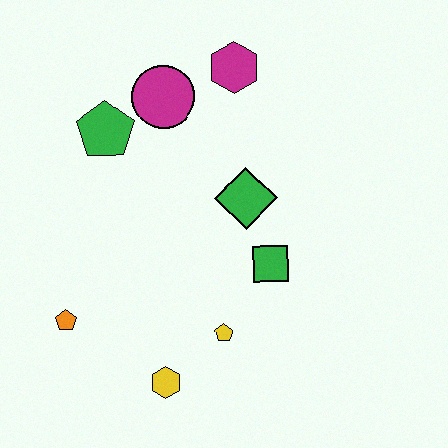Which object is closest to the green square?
The green diamond is closest to the green square.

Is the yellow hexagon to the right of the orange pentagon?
Yes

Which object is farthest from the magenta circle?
The yellow hexagon is farthest from the magenta circle.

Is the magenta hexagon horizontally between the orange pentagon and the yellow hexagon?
No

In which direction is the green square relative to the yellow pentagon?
The green square is above the yellow pentagon.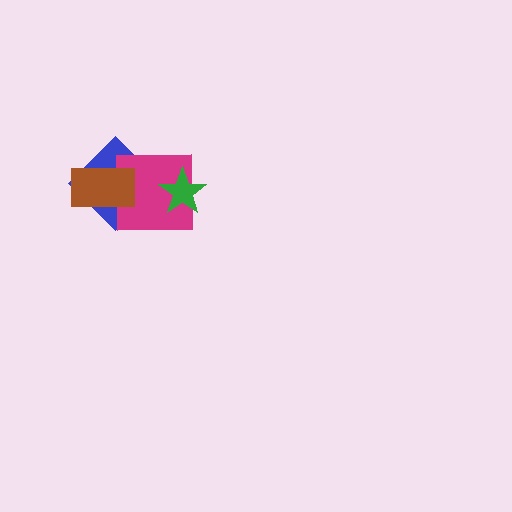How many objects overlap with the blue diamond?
2 objects overlap with the blue diamond.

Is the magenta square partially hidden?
Yes, it is partially covered by another shape.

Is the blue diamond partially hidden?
Yes, it is partially covered by another shape.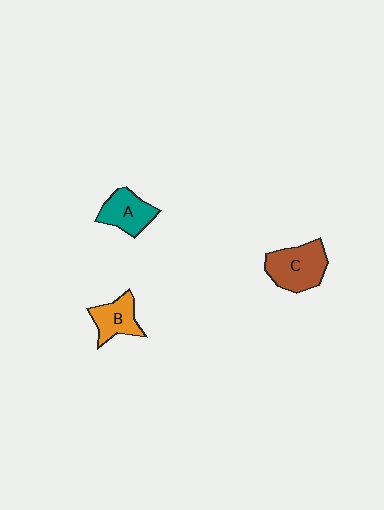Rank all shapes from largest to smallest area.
From largest to smallest: C (brown), A (teal), B (orange).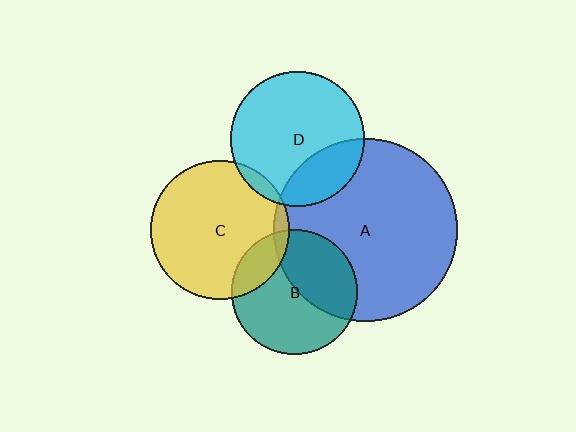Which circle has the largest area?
Circle A (blue).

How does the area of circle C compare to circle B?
Approximately 1.2 times.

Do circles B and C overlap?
Yes.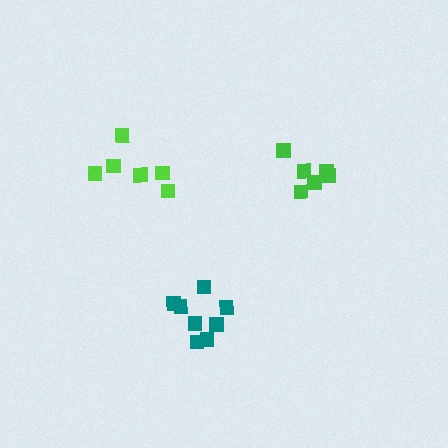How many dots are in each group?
Group 1: 6 dots, Group 2: 6 dots, Group 3: 8 dots (20 total).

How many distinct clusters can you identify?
There are 3 distinct clusters.